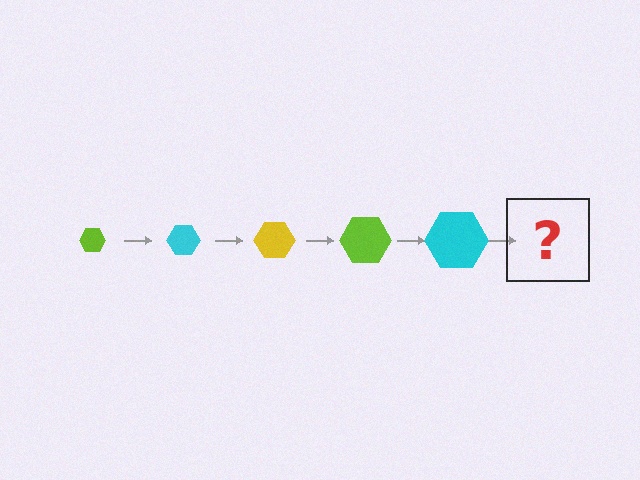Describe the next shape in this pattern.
It should be a yellow hexagon, larger than the previous one.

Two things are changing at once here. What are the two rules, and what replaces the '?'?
The two rules are that the hexagon grows larger each step and the color cycles through lime, cyan, and yellow. The '?' should be a yellow hexagon, larger than the previous one.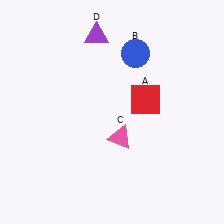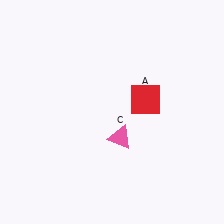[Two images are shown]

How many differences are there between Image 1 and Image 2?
There are 2 differences between the two images.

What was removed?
The blue circle (B), the purple triangle (D) were removed in Image 2.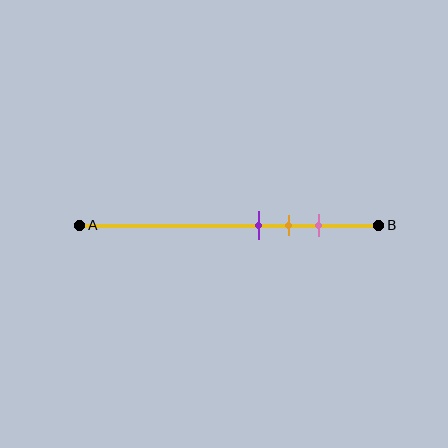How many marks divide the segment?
There are 3 marks dividing the segment.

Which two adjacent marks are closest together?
The purple and orange marks are the closest adjacent pair.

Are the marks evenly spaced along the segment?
Yes, the marks are approximately evenly spaced.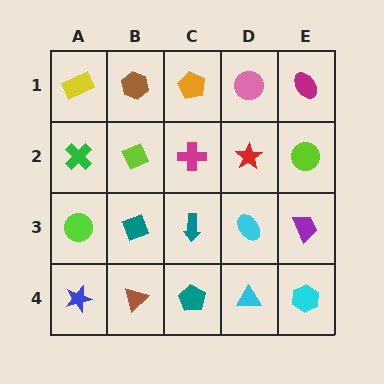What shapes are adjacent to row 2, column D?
A pink circle (row 1, column D), a cyan ellipse (row 3, column D), a magenta cross (row 2, column C), a lime circle (row 2, column E).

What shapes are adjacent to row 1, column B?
A lime diamond (row 2, column B), a yellow rectangle (row 1, column A), an orange pentagon (row 1, column C).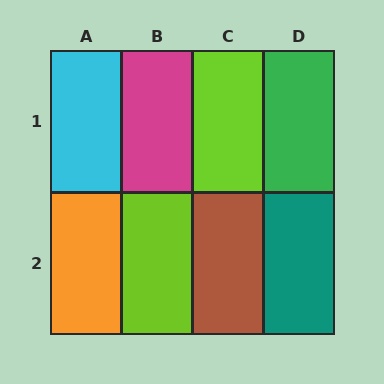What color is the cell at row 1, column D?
Green.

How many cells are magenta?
1 cell is magenta.